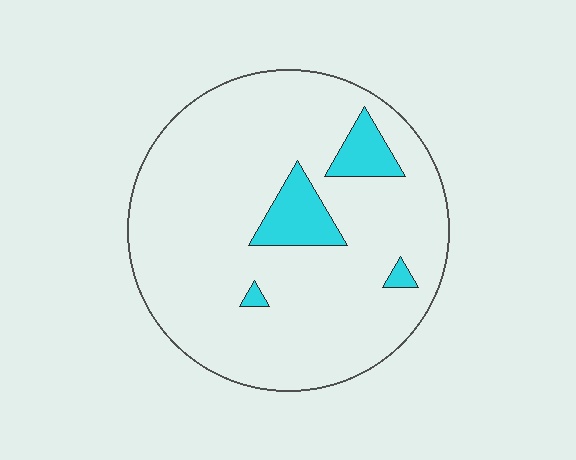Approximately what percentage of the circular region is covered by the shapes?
Approximately 10%.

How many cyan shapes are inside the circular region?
4.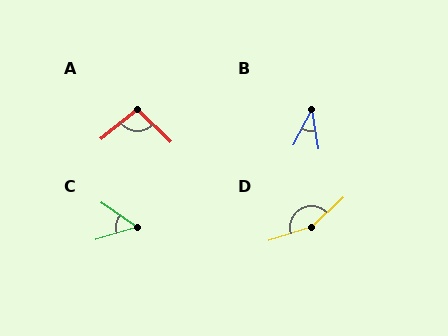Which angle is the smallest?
B, at approximately 38 degrees.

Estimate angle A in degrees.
Approximately 97 degrees.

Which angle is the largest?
D, at approximately 154 degrees.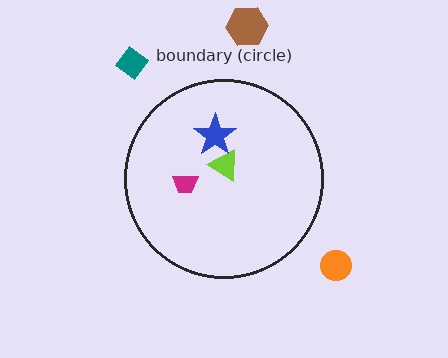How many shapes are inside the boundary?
3 inside, 3 outside.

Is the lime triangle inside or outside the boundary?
Inside.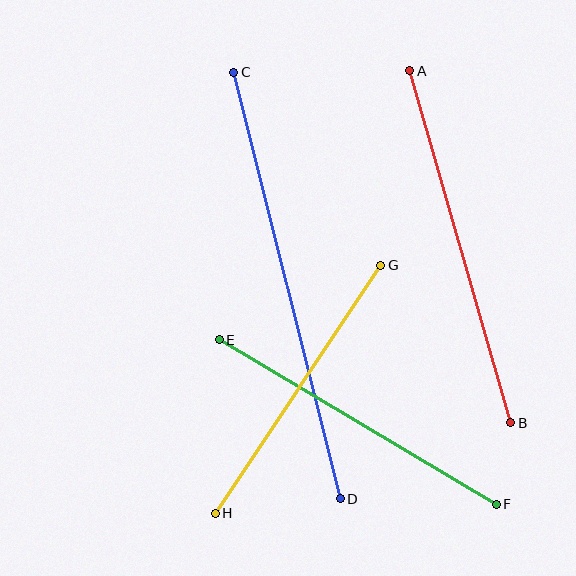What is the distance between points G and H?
The distance is approximately 298 pixels.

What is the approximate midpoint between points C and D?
The midpoint is at approximately (287, 286) pixels.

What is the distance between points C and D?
The distance is approximately 439 pixels.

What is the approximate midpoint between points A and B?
The midpoint is at approximately (460, 247) pixels.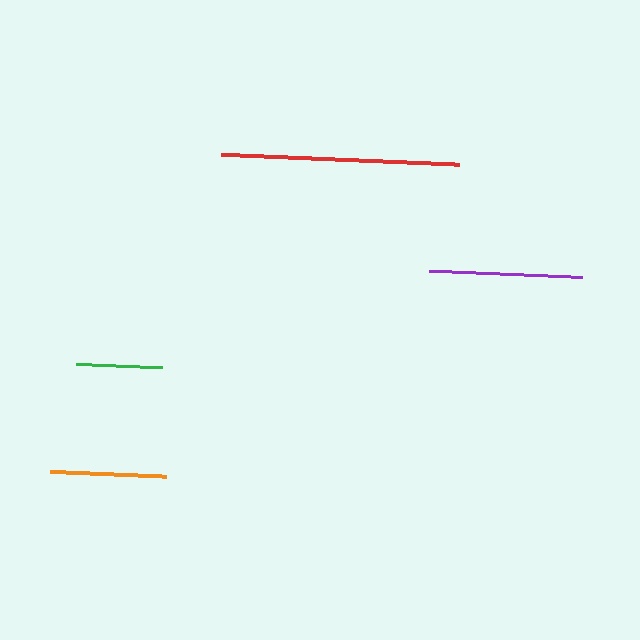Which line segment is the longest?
The red line is the longest at approximately 238 pixels.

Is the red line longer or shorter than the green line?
The red line is longer than the green line.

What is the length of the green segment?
The green segment is approximately 85 pixels long.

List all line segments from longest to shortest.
From longest to shortest: red, purple, orange, green.